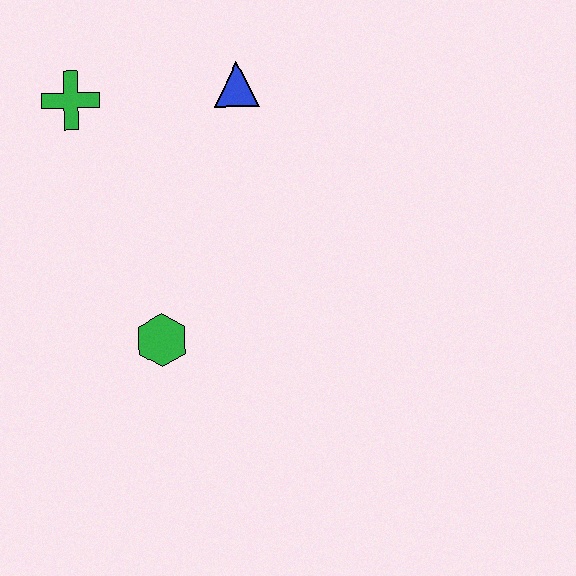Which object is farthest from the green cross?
The green hexagon is farthest from the green cross.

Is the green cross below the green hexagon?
No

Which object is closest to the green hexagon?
The green cross is closest to the green hexagon.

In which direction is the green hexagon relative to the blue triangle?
The green hexagon is below the blue triangle.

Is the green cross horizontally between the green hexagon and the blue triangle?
No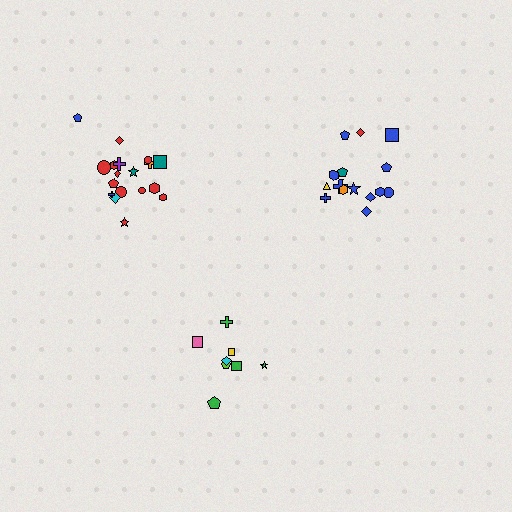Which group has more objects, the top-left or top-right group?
The top-left group.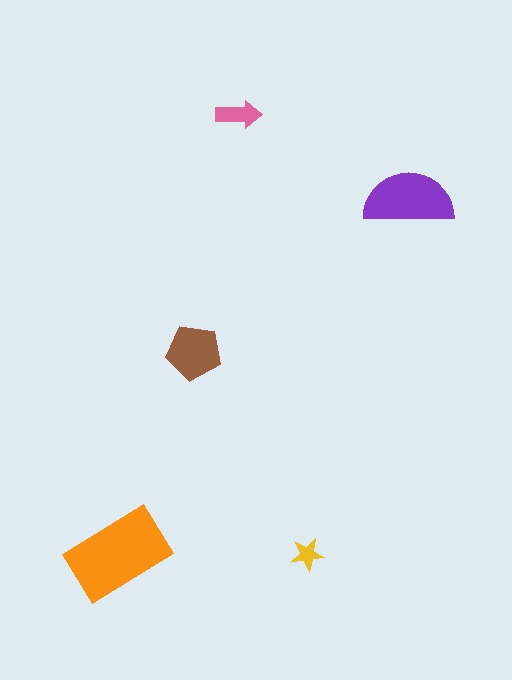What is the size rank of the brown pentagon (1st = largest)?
3rd.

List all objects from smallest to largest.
The yellow star, the pink arrow, the brown pentagon, the purple semicircle, the orange rectangle.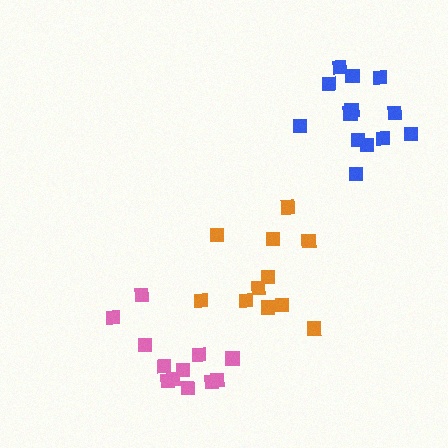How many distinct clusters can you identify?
There are 3 distinct clusters.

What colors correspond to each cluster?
The clusters are colored: orange, pink, blue.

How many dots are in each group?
Group 1: 11 dots, Group 2: 12 dots, Group 3: 13 dots (36 total).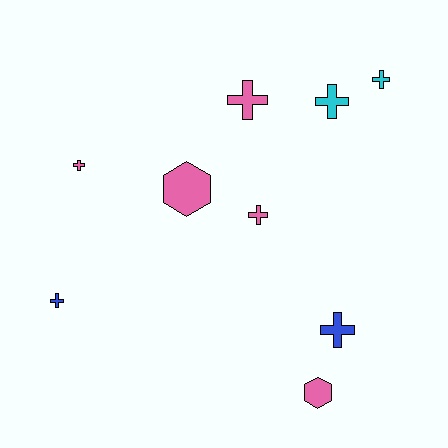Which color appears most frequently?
Pink, with 5 objects.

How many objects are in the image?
There are 9 objects.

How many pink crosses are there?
There are 3 pink crosses.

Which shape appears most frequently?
Cross, with 7 objects.